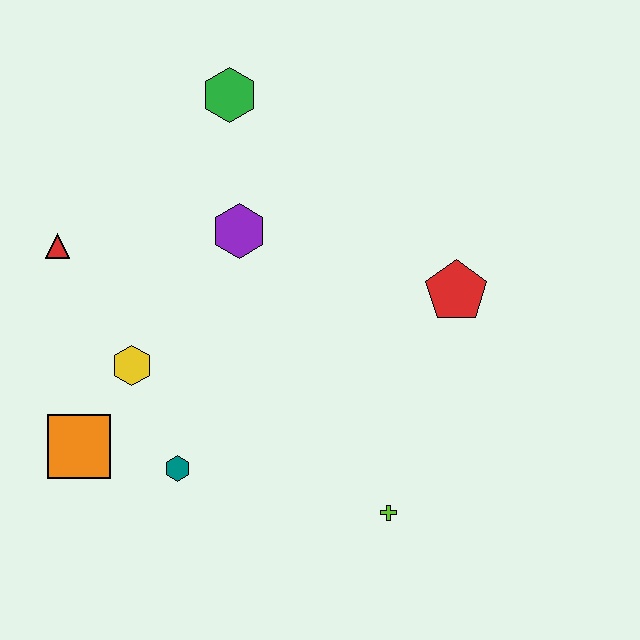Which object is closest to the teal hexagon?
The orange square is closest to the teal hexagon.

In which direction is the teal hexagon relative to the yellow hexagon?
The teal hexagon is below the yellow hexagon.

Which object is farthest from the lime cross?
The green hexagon is farthest from the lime cross.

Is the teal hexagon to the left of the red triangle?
No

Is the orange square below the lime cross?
No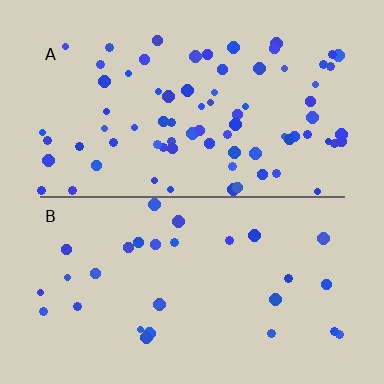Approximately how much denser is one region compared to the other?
Approximately 2.6× — region A over region B.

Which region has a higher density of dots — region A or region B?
A (the top).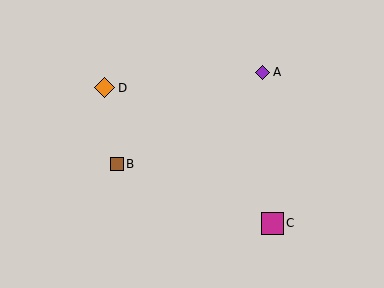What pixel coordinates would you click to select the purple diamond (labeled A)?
Click at (263, 72) to select the purple diamond A.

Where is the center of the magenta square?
The center of the magenta square is at (272, 223).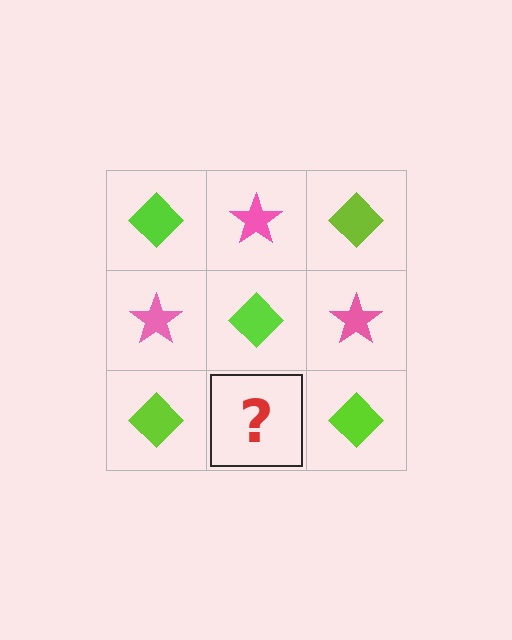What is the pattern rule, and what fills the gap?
The rule is that it alternates lime diamond and pink star in a checkerboard pattern. The gap should be filled with a pink star.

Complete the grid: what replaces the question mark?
The question mark should be replaced with a pink star.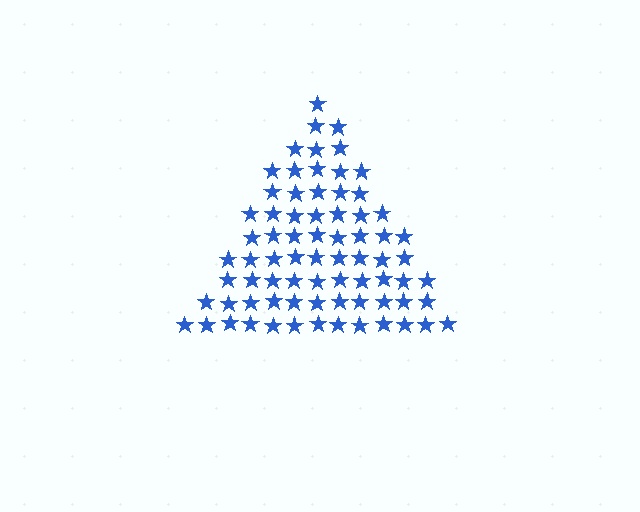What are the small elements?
The small elements are stars.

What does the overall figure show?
The overall figure shows a triangle.